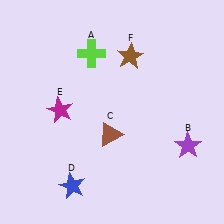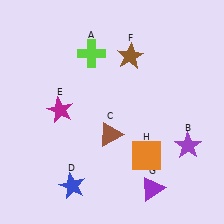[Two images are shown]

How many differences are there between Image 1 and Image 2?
There are 2 differences between the two images.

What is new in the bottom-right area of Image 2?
An orange square (H) was added in the bottom-right area of Image 2.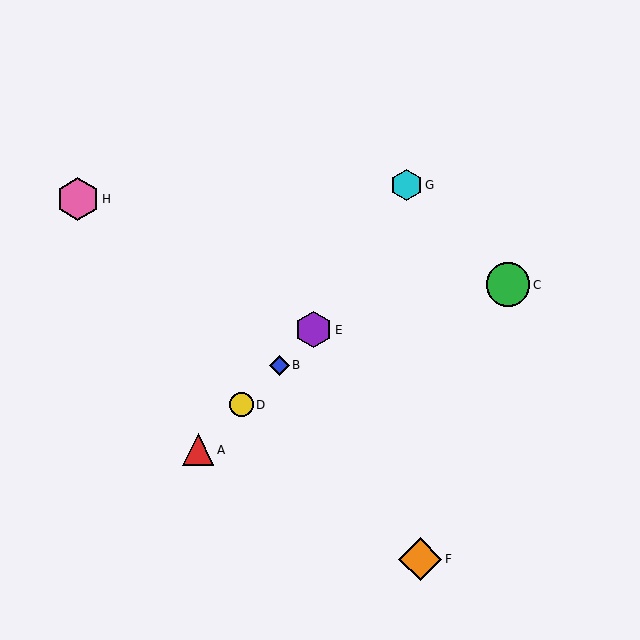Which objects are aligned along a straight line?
Objects A, B, D, E are aligned along a straight line.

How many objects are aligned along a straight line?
4 objects (A, B, D, E) are aligned along a straight line.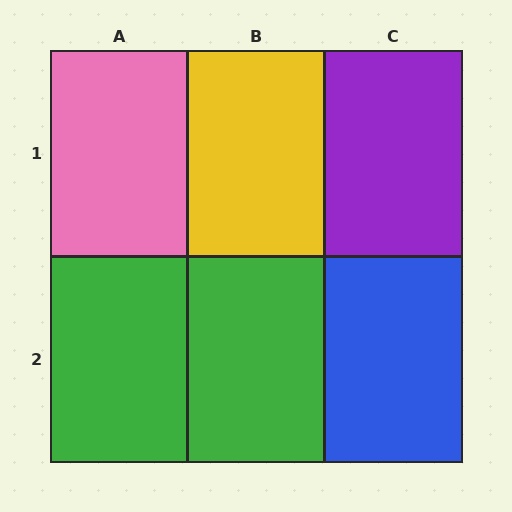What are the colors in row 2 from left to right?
Green, green, blue.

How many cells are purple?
1 cell is purple.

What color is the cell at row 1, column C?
Purple.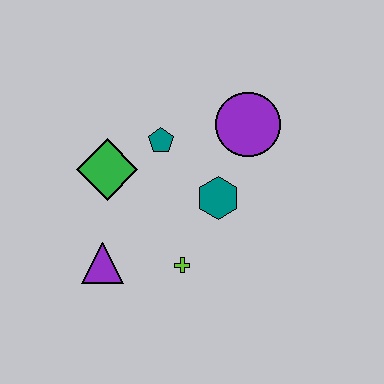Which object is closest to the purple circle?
The teal hexagon is closest to the purple circle.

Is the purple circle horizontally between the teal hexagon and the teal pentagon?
No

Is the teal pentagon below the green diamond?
No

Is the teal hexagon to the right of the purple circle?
No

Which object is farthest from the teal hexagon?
The purple triangle is farthest from the teal hexagon.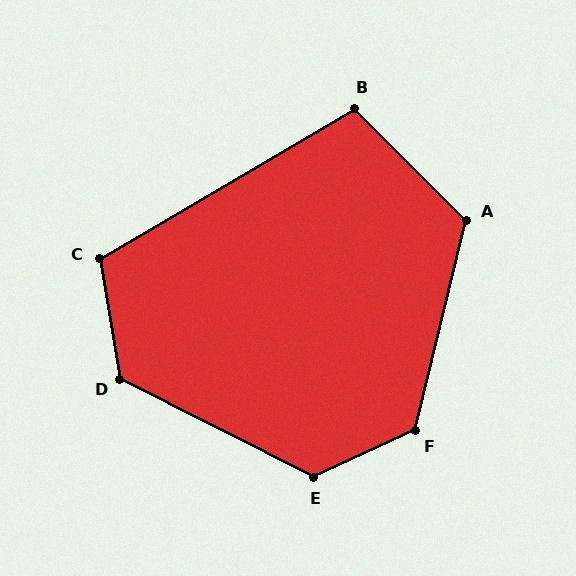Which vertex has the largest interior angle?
F, at approximately 128 degrees.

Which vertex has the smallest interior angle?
B, at approximately 105 degrees.